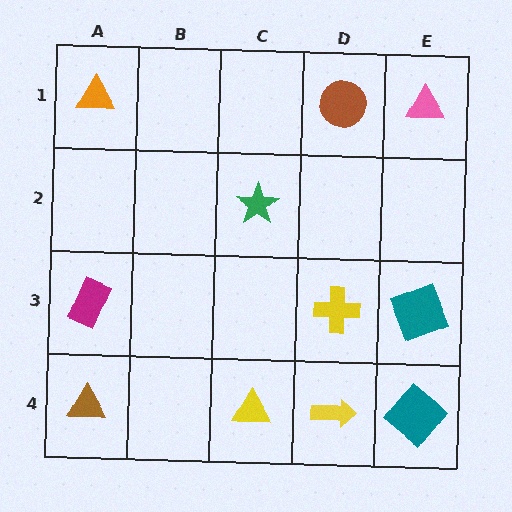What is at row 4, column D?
A yellow arrow.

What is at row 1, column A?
An orange triangle.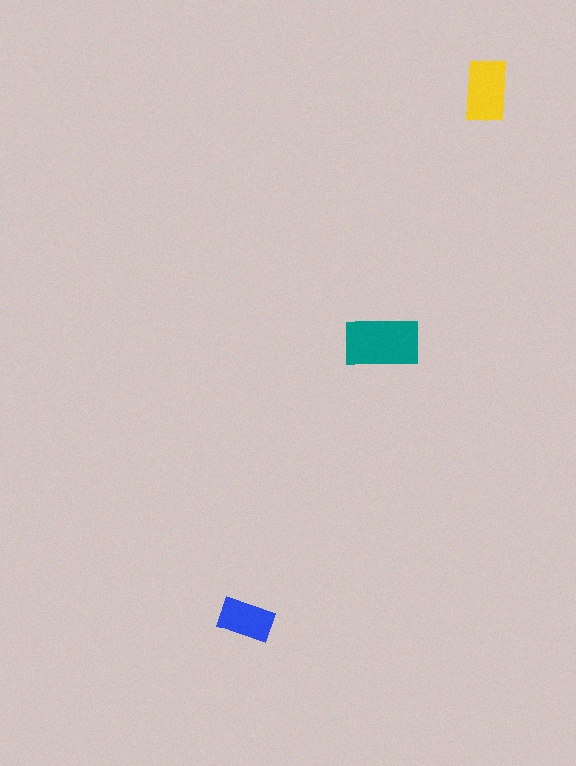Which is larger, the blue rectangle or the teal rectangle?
The teal one.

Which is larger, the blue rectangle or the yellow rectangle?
The yellow one.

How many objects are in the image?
There are 3 objects in the image.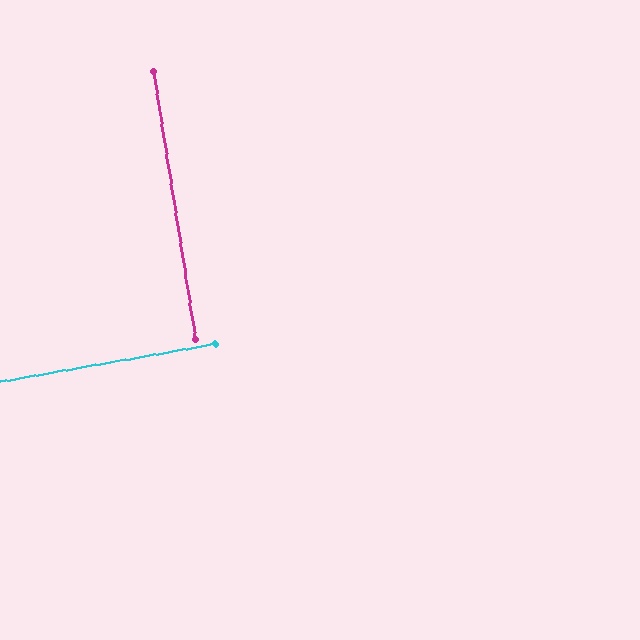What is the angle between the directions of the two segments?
Approximately 89 degrees.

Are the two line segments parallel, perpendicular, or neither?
Perpendicular — they meet at approximately 89°.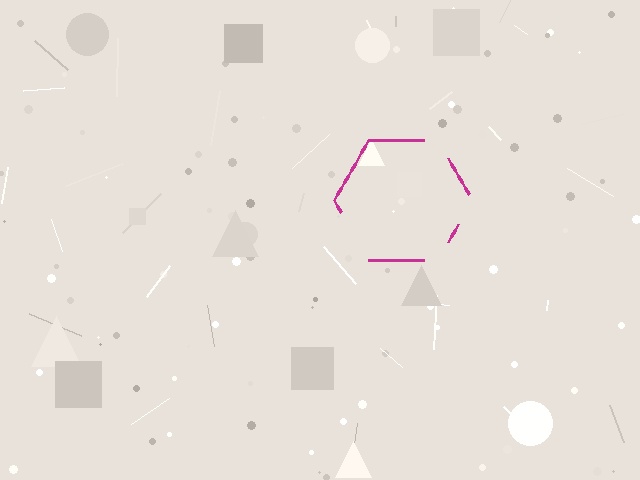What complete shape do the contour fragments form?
The contour fragments form a hexagon.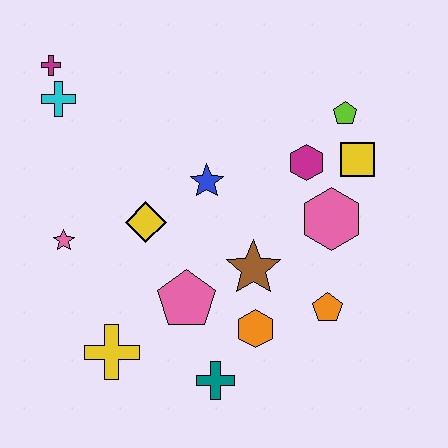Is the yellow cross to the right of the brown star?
No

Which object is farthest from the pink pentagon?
The magenta cross is farthest from the pink pentagon.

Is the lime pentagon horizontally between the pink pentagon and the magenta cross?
No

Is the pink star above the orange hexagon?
Yes